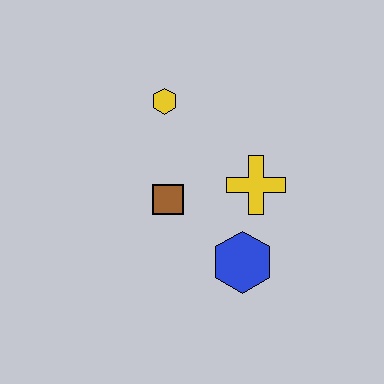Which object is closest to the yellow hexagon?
The brown square is closest to the yellow hexagon.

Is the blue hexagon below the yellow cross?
Yes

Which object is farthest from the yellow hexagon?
The blue hexagon is farthest from the yellow hexagon.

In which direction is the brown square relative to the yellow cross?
The brown square is to the left of the yellow cross.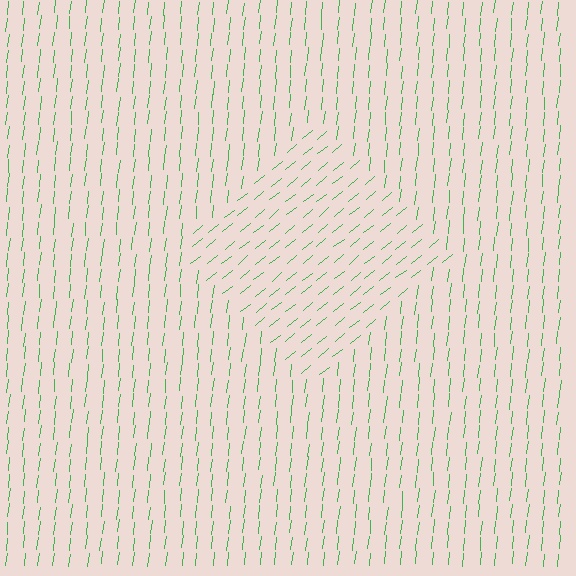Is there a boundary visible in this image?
Yes, there is a texture boundary formed by a change in line orientation.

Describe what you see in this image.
The image is filled with small green line segments. A diamond region in the image has lines oriented differently from the surrounding lines, creating a visible texture boundary.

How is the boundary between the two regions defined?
The boundary is defined purely by a change in line orientation (approximately 45 degrees difference). All lines are the same color and thickness.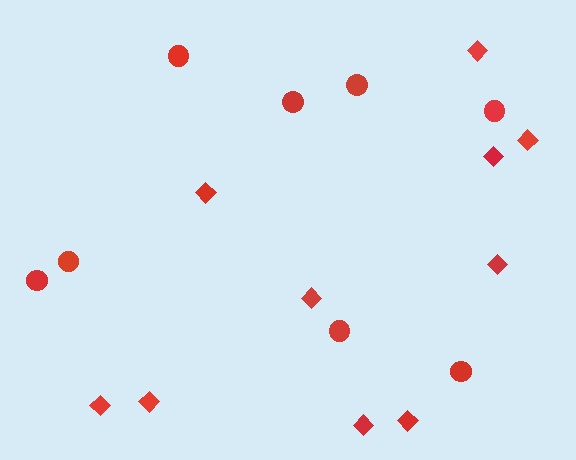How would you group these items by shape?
There are 2 groups: one group of diamonds (10) and one group of circles (8).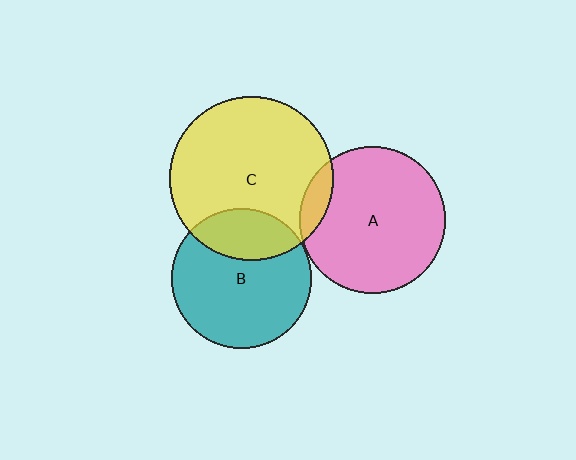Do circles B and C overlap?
Yes.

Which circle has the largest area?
Circle C (yellow).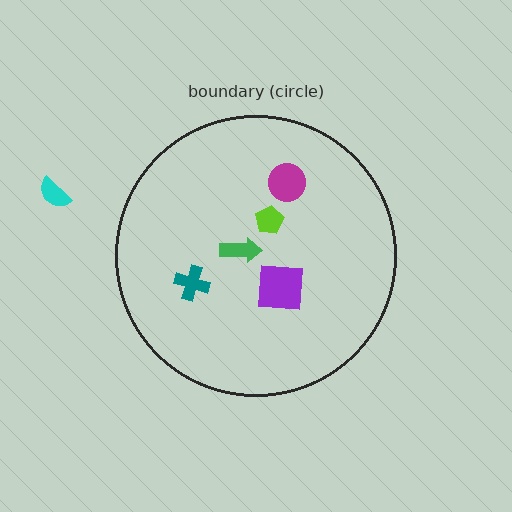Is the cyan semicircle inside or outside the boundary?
Outside.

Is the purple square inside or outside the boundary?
Inside.